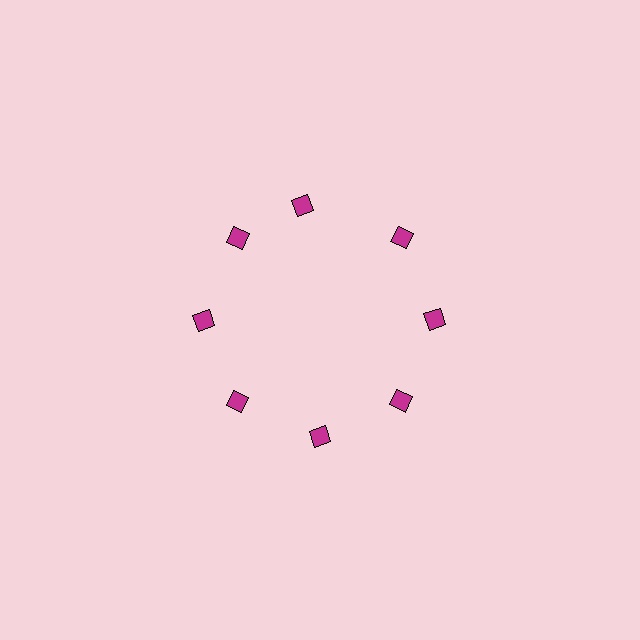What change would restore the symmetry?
The symmetry would be restored by rotating it back into even spacing with its neighbors so that all 8 diamonds sit at equal angles and equal distance from the center.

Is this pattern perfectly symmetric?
No. The 8 magenta diamonds are arranged in a ring, but one element near the 12 o'clock position is rotated out of alignment along the ring, breaking the 8-fold rotational symmetry.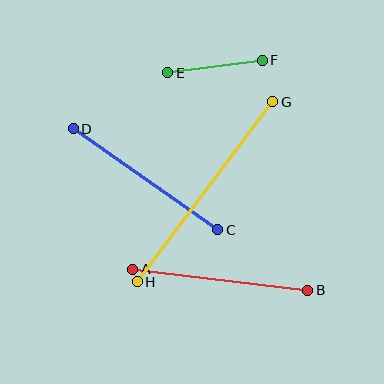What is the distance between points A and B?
The distance is approximately 176 pixels.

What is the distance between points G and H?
The distance is approximately 225 pixels.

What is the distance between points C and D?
The distance is approximately 176 pixels.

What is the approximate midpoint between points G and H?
The midpoint is at approximately (205, 192) pixels.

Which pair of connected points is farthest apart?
Points G and H are farthest apart.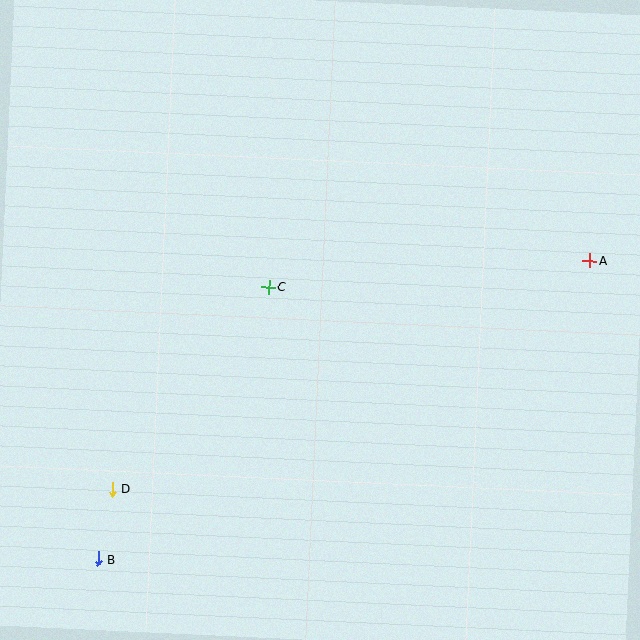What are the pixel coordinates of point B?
Point B is at (98, 559).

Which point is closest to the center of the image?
Point C at (269, 287) is closest to the center.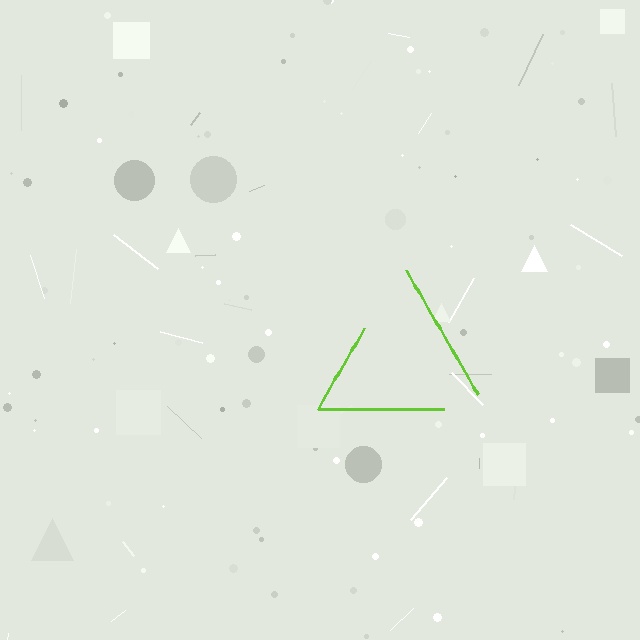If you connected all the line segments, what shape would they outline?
They would outline a triangle.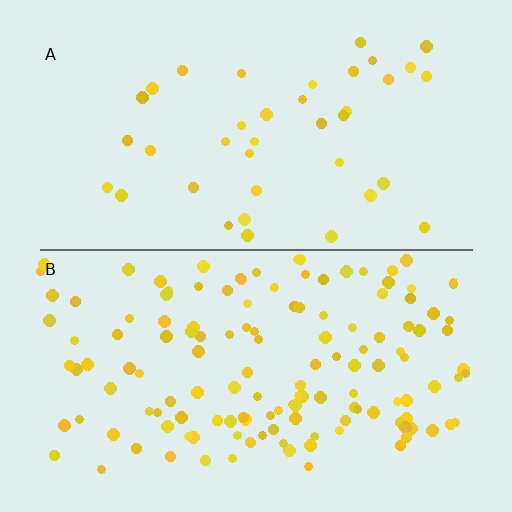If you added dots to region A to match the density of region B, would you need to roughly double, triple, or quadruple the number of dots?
Approximately quadruple.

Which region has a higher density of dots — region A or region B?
B (the bottom).